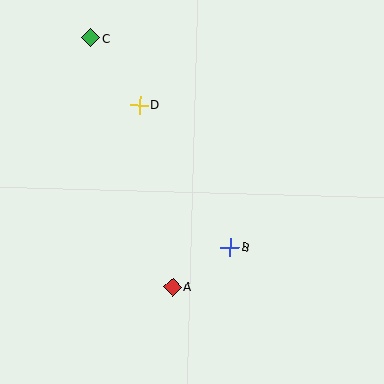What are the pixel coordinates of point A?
Point A is at (173, 287).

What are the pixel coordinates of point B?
Point B is at (230, 247).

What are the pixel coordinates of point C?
Point C is at (91, 38).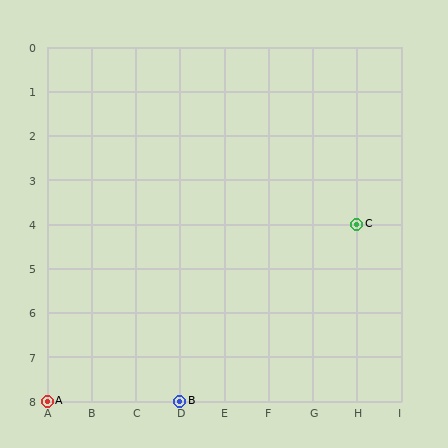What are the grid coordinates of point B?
Point B is at grid coordinates (D, 8).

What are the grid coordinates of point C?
Point C is at grid coordinates (H, 4).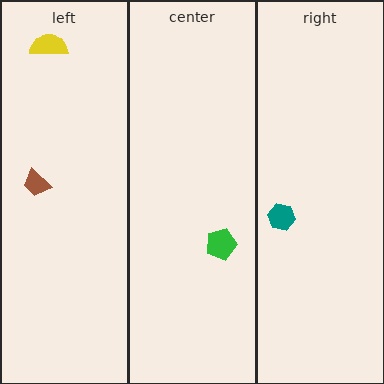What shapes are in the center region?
The green pentagon.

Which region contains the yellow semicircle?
The left region.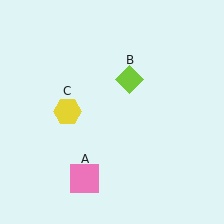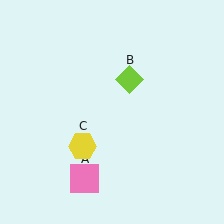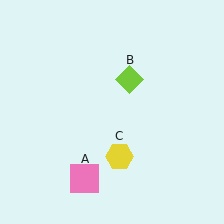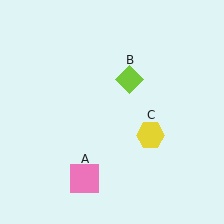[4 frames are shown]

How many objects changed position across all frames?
1 object changed position: yellow hexagon (object C).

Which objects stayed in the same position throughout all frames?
Pink square (object A) and lime diamond (object B) remained stationary.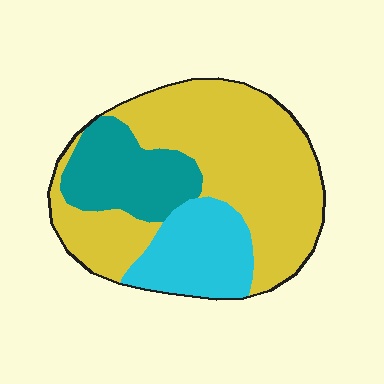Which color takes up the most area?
Yellow, at roughly 60%.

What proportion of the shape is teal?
Teal covers 20% of the shape.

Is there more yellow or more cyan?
Yellow.